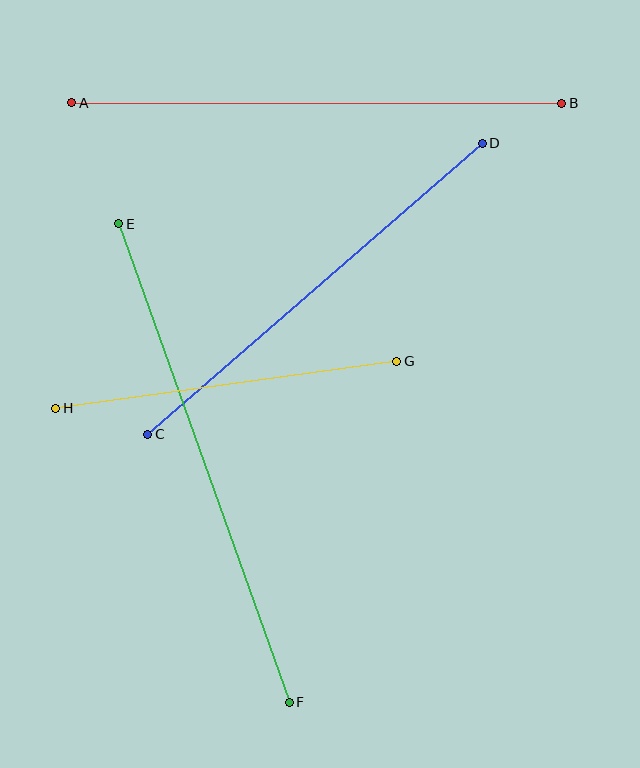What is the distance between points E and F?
The distance is approximately 508 pixels.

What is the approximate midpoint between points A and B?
The midpoint is at approximately (317, 103) pixels.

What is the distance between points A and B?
The distance is approximately 490 pixels.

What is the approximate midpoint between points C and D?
The midpoint is at approximately (315, 289) pixels.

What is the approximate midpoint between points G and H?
The midpoint is at approximately (226, 385) pixels.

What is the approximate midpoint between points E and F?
The midpoint is at approximately (204, 463) pixels.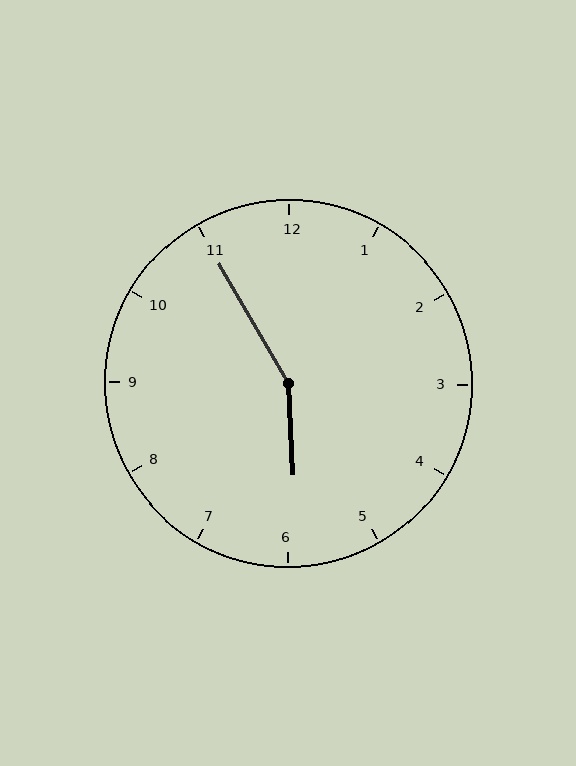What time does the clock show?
5:55.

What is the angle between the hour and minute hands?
Approximately 152 degrees.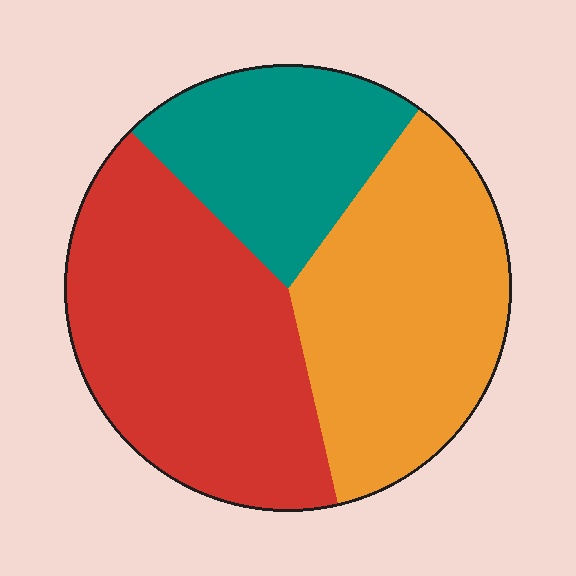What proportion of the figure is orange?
Orange covers roughly 35% of the figure.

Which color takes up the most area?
Red, at roughly 40%.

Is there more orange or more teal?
Orange.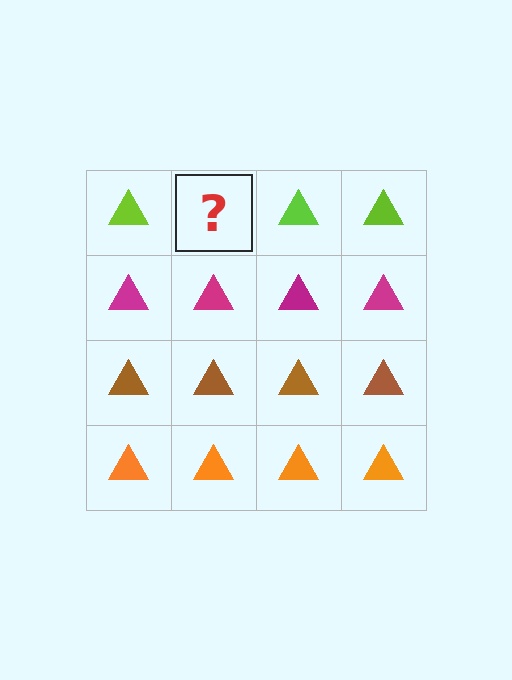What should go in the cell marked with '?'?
The missing cell should contain a lime triangle.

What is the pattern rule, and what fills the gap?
The rule is that each row has a consistent color. The gap should be filled with a lime triangle.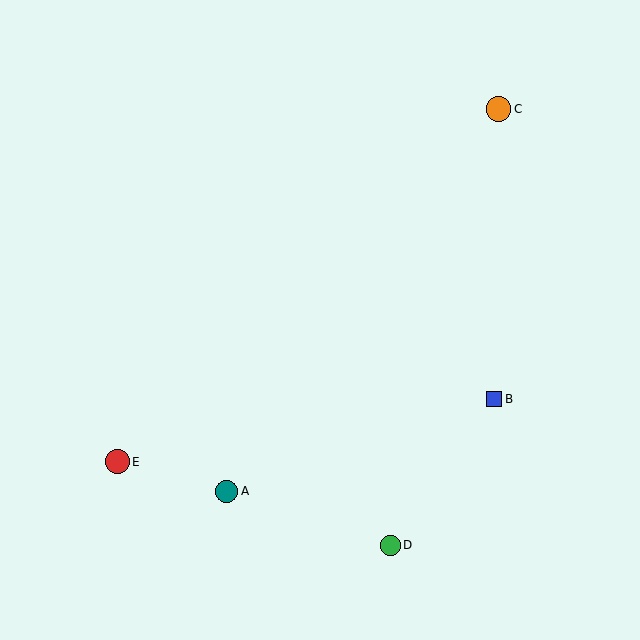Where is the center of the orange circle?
The center of the orange circle is at (499, 109).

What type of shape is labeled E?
Shape E is a red circle.